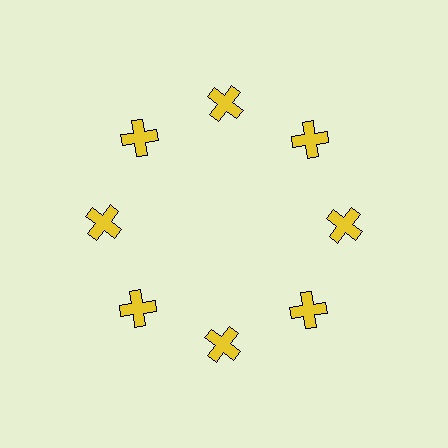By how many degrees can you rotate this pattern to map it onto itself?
The pattern maps onto itself every 45 degrees of rotation.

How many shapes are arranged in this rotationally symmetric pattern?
There are 8 shapes, arranged in 8 groups of 1.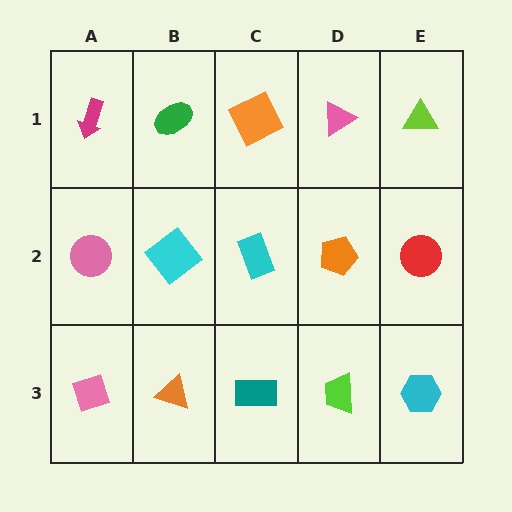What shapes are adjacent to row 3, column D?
An orange pentagon (row 2, column D), a teal rectangle (row 3, column C), a cyan hexagon (row 3, column E).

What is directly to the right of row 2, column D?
A red circle.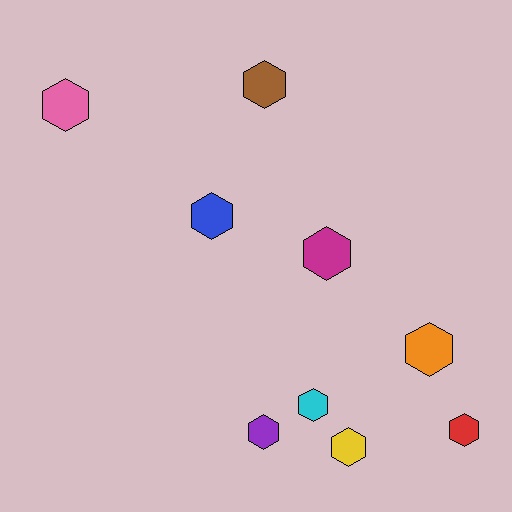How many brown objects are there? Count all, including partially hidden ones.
There is 1 brown object.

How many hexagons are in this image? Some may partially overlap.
There are 9 hexagons.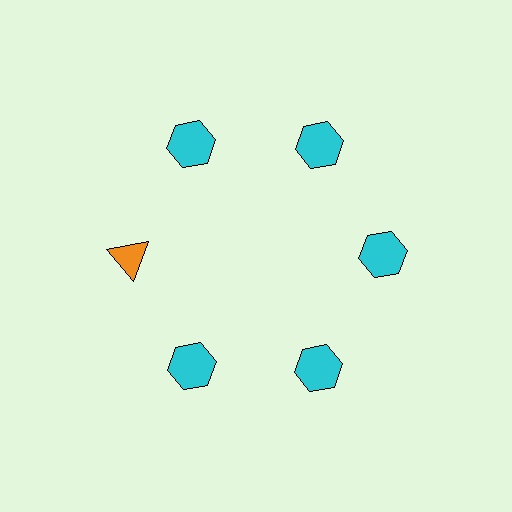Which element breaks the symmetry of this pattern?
The orange triangle at roughly the 9 o'clock position breaks the symmetry. All other shapes are cyan hexagons.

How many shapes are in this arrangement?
There are 6 shapes arranged in a ring pattern.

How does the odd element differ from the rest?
It differs in both color (orange instead of cyan) and shape (triangle instead of hexagon).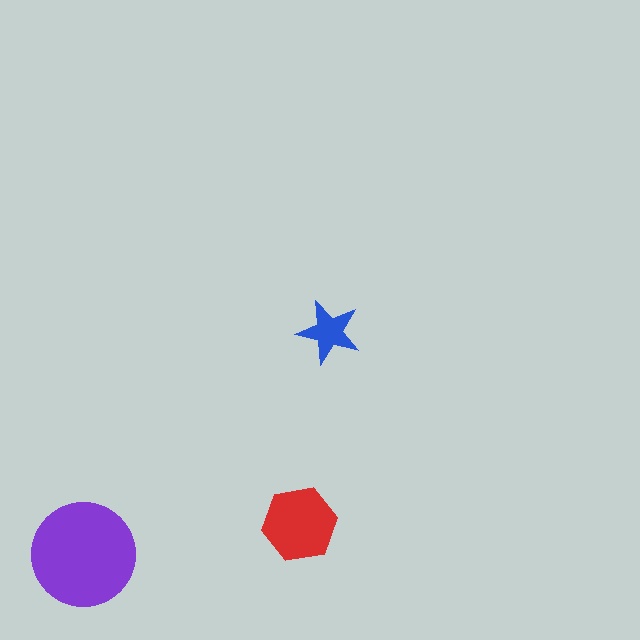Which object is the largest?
The purple circle.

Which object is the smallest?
The blue star.